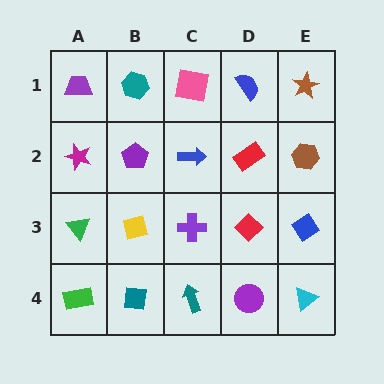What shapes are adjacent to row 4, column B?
A yellow square (row 3, column B), a green rectangle (row 4, column A), a teal arrow (row 4, column C).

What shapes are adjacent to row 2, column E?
A brown star (row 1, column E), a blue diamond (row 3, column E), a red rectangle (row 2, column D).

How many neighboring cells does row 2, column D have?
4.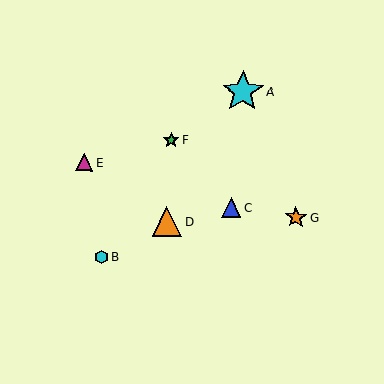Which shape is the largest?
The cyan star (labeled A) is the largest.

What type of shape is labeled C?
Shape C is a blue triangle.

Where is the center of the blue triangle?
The center of the blue triangle is at (231, 208).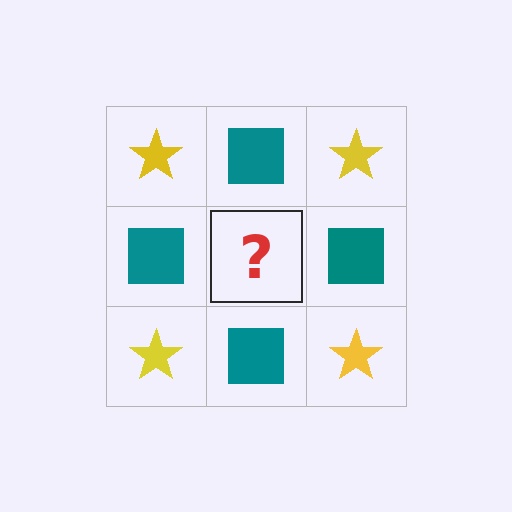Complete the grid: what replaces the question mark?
The question mark should be replaced with a yellow star.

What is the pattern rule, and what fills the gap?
The rule is that it alternates yellow star and teal square in a checkerboard pattern. The gap should be filled with a yellow star.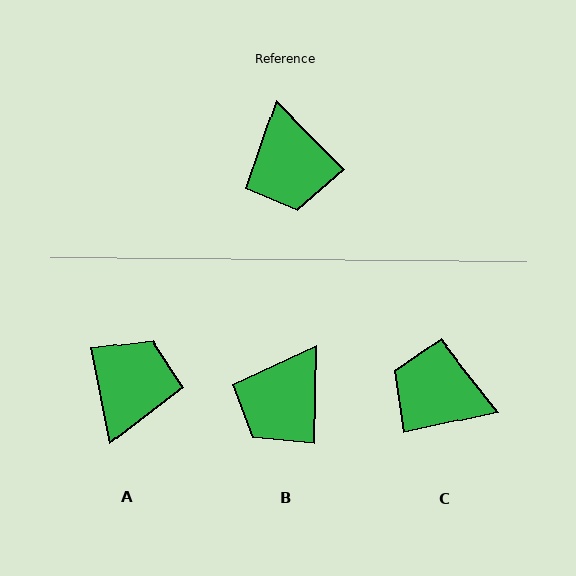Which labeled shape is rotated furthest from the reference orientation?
A, about 146 degrees away.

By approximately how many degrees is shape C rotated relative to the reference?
Approximately 122 degrees clockwise.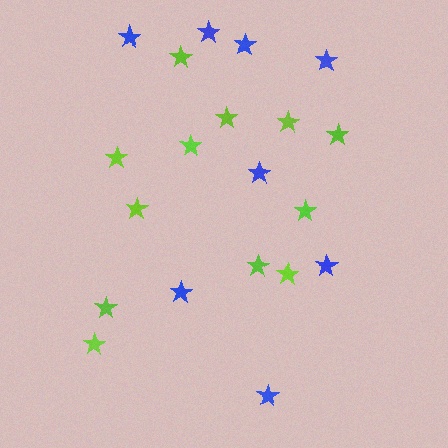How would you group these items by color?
There are 2 groups: one group of lime stars (12) and one group of blue stars (8).